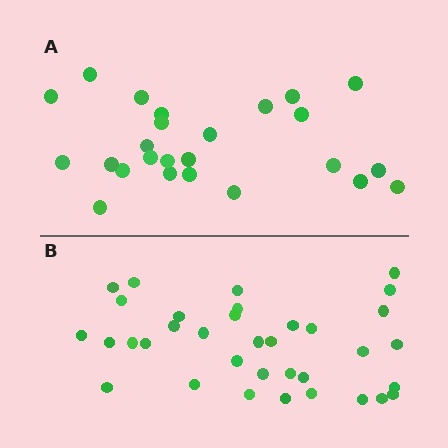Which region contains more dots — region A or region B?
Region B (the bottom region) has more dots.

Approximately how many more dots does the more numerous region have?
Region B has roughly 10 or so more dots than region A.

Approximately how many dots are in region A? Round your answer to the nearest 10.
About 20 dots. (The exact count is 25, which rounds to 20.)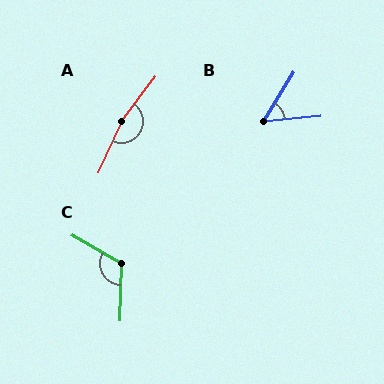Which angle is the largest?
A, at approximately 167 degrees.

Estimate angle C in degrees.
Approximately 118 degrees.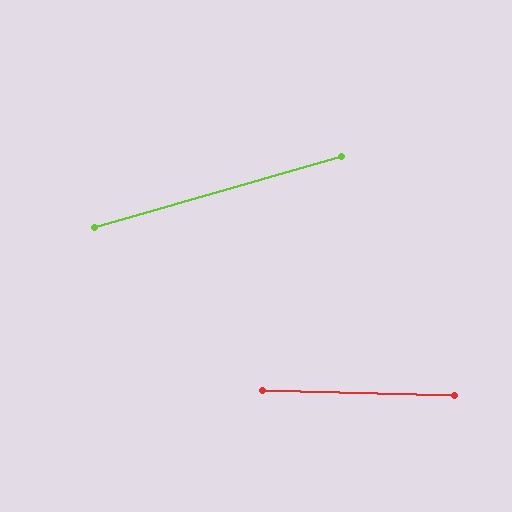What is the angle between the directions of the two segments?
Approximately 17 degrees.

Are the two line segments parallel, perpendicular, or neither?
Neither parallel nor perpendicular — they differ by about 17°.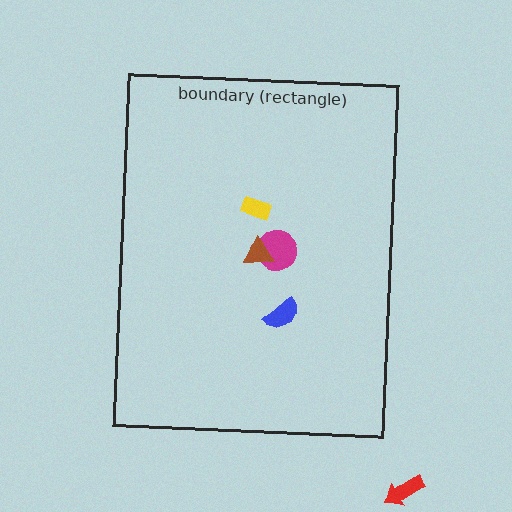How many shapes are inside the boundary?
4 inside, 1 outside.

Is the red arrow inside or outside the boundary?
Outside.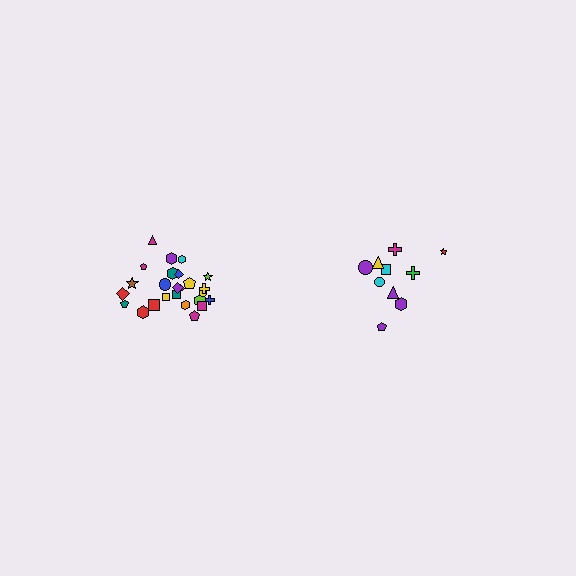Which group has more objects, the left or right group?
The left group.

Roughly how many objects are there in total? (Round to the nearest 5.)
Roughly 35 objects in total.